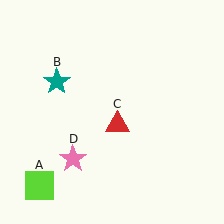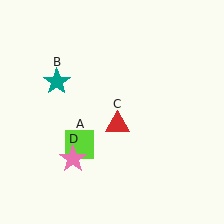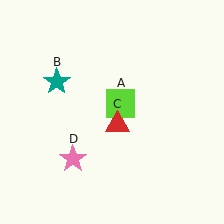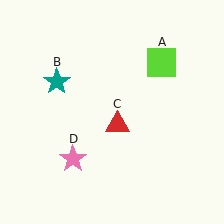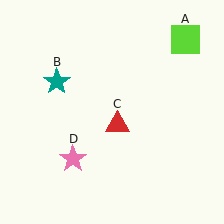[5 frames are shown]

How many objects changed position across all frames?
1 object changed position: lime square (object A).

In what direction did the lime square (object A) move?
The lime square (object A) moved up and to the right.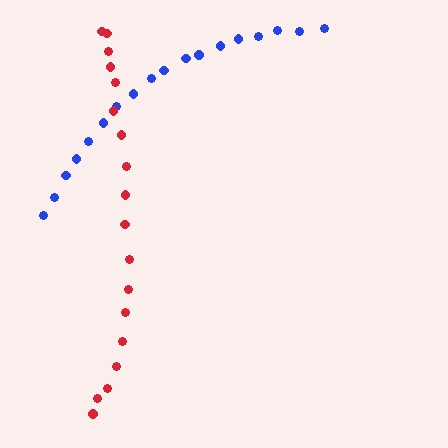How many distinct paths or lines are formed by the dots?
There are 2 distinct paths.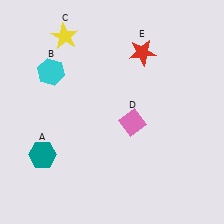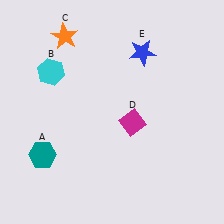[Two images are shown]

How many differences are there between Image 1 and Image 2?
There are 3 differences between the two images.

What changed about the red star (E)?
In Image 1, E is red. In Image 2, it changed to blue.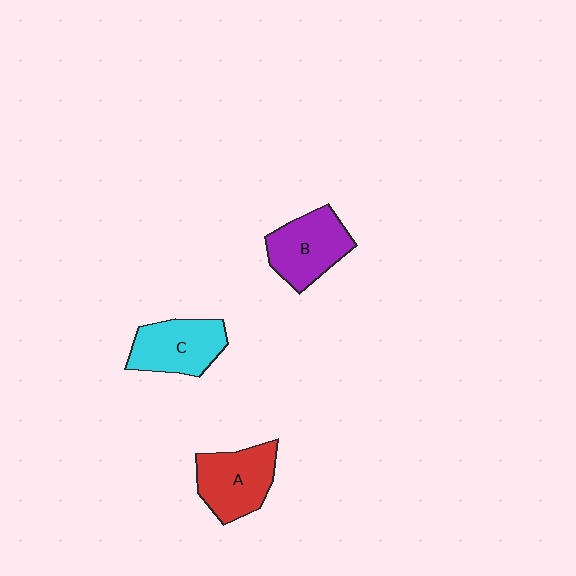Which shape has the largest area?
Shape A (red).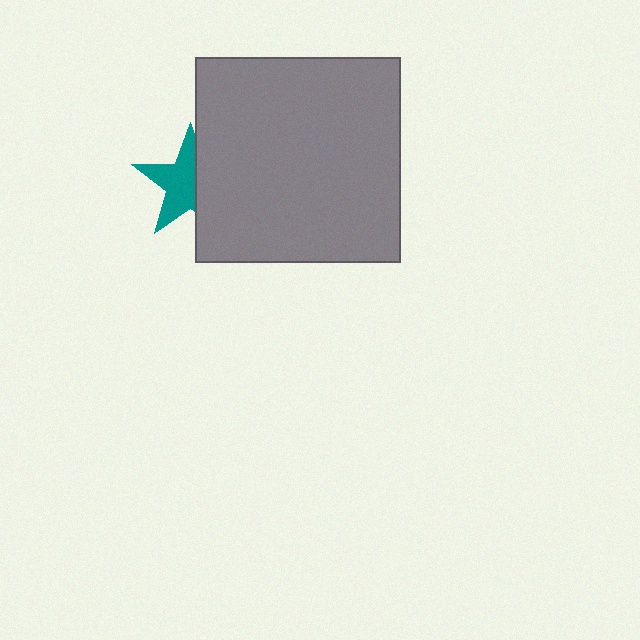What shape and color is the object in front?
The object in front is a gray square.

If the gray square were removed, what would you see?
You would see the complete teal star.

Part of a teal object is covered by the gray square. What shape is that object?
It is a star.